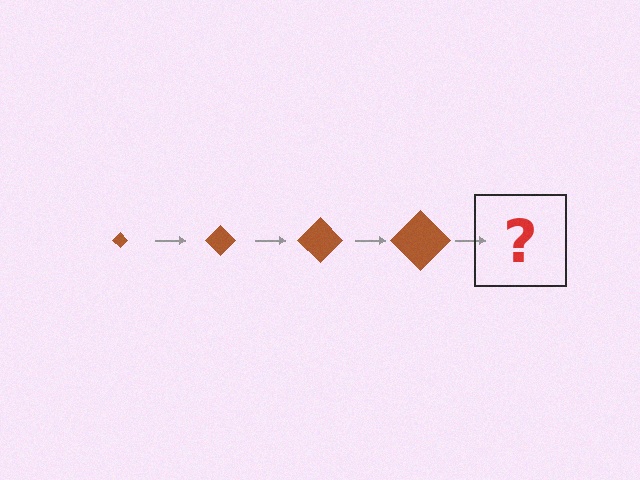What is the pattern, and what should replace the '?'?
The pattern is that the diamond gets progressively larger each step. The '?' should be a brown diamond, larger than the previous one.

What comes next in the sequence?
The next element should be a brown diamond, larger than the previous one.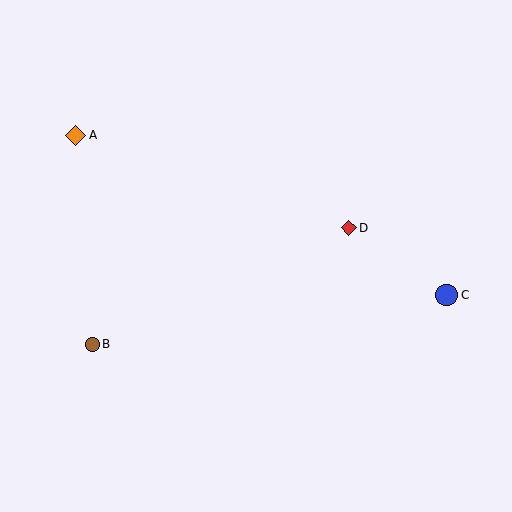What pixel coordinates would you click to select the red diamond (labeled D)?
Click at (349, 228) to select the red diamond D.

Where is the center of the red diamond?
The center of the red diamond is at (349, 228).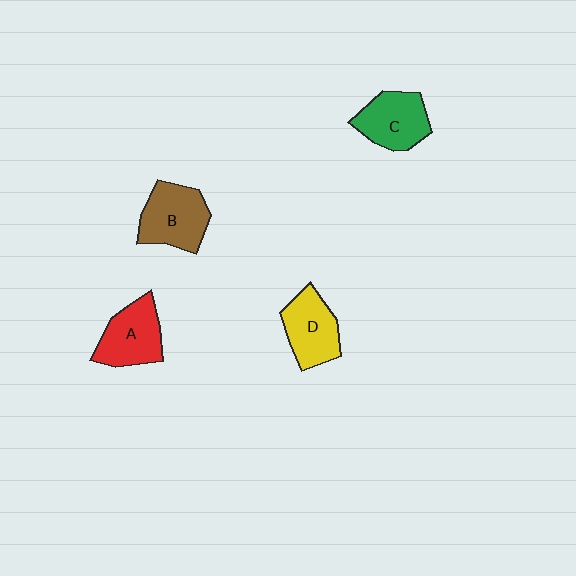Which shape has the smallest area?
Shape D (yellow).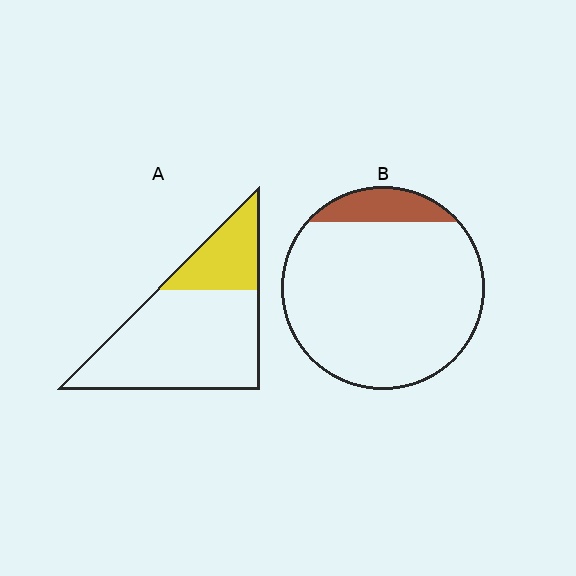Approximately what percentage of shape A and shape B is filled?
A is approximately 25% and B is approximately 10%.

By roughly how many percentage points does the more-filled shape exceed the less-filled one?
By roughly 15 percentage points (A over B).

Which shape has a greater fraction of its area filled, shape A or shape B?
Shape A.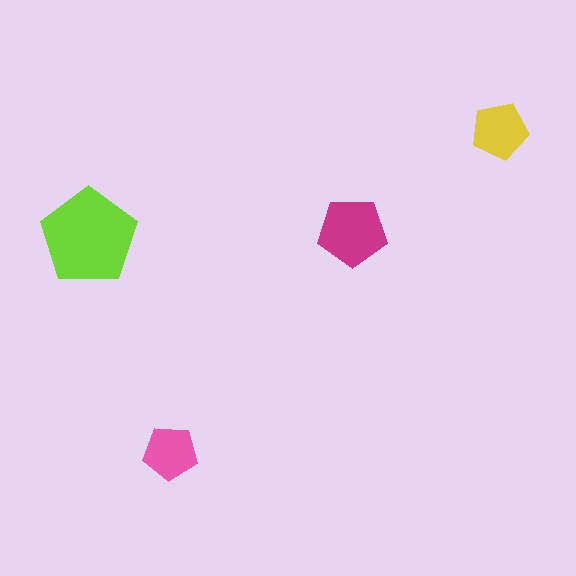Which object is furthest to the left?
The lime pentagon is leftmost.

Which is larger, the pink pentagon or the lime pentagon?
The lime one.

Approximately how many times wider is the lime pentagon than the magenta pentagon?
About 1.5 times wider.